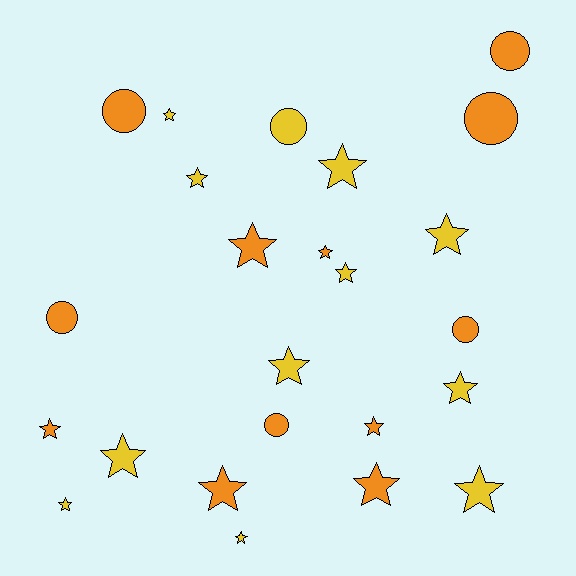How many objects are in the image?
There are 24 objects.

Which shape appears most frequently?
Star, with 17 objects.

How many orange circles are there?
There are 6 orange circles.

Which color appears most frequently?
Orange, with 12 objects.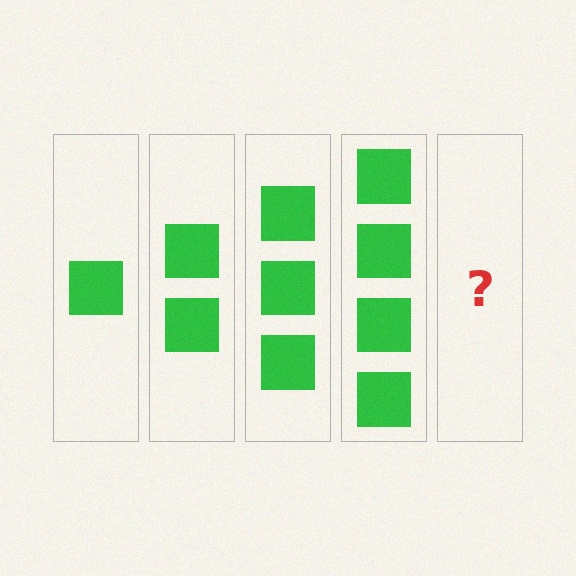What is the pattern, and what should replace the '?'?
The pattern is that each step adds one more square. The '?' should be 5 squares.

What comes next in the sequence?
The next element should be 5 squares.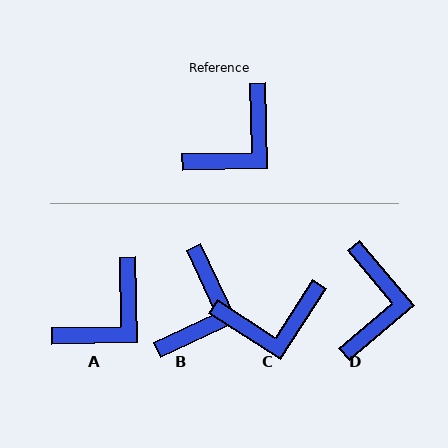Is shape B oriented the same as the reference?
No, it is off by about 24 degrees.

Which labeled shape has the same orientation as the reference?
A.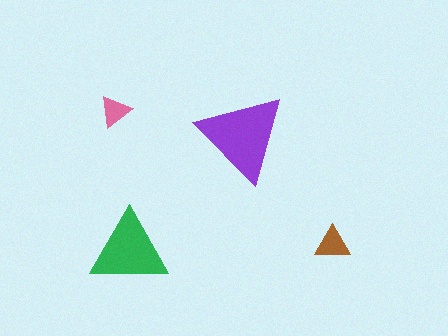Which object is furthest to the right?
The brown triangle is rightmost.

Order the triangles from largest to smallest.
the purple one, the green one, the brown one, the pink one.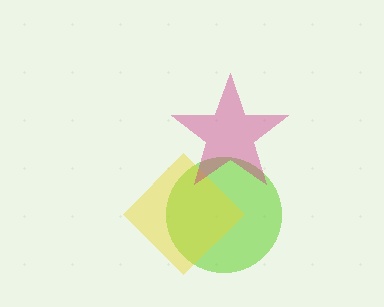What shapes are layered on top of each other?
The layered shapes are: a lime circle, a yellow diamond, a magenta star.